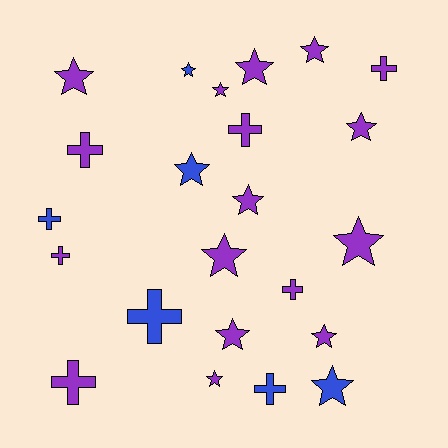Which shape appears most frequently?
Star, with 14 objects.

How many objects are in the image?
There are 23 objects.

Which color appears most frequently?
Purple, with 17 objects.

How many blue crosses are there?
There are 3 blue crosses.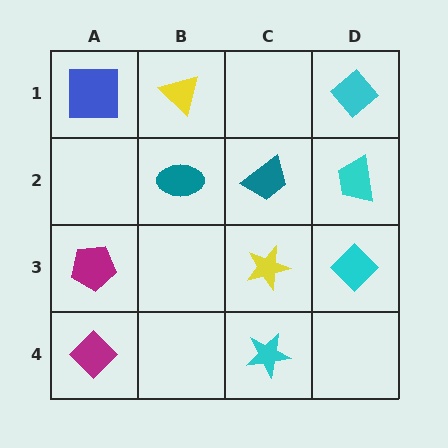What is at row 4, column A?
A magenta diamond.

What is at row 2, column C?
A teal trapezoid.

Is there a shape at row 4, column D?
No, that cell is empty.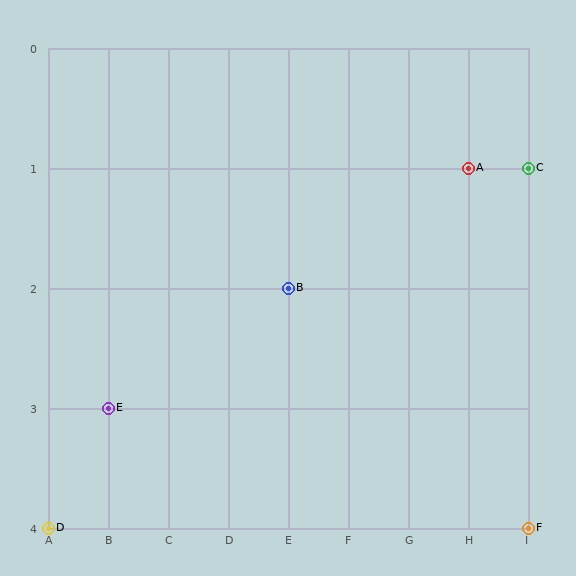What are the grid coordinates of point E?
Point E is at grid coordinates (B, 3).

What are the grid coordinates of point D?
Point D is at grid coordinates (A, 4).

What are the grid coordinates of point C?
Point C is at grid coordinates (I, 1).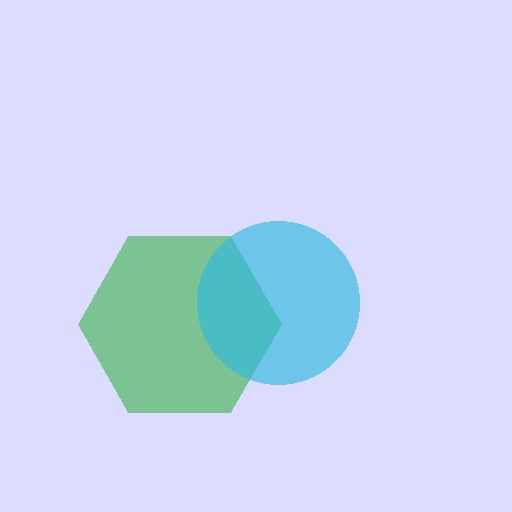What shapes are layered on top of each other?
The layered shapes are: a green hexagon, a cyan circle.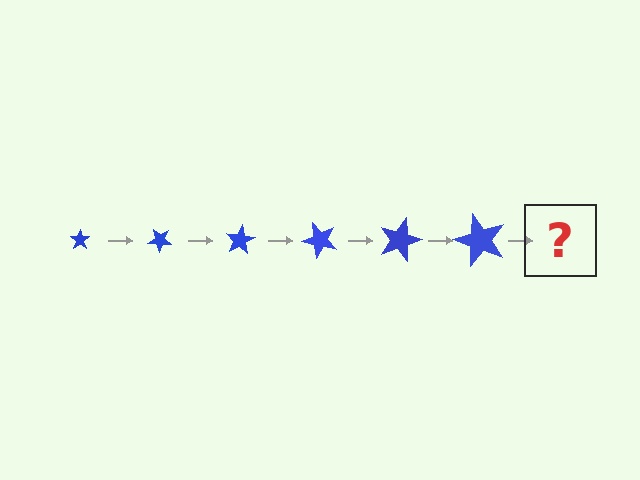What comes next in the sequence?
The next element should be a star, larger than the previous one and rotated 240 degrees from the start.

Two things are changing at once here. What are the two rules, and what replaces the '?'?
The two rules are that the star grows larger each step and it rotates 40 degrees each step. The '?' should be a star, larger than the previous one and rotated 240 degrees from the start.